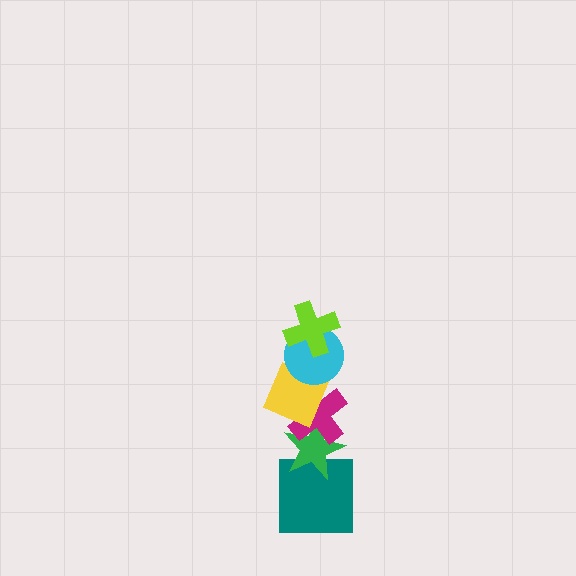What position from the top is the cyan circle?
The cyan circle is 2nd from the top.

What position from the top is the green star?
The green star is 5th from the top.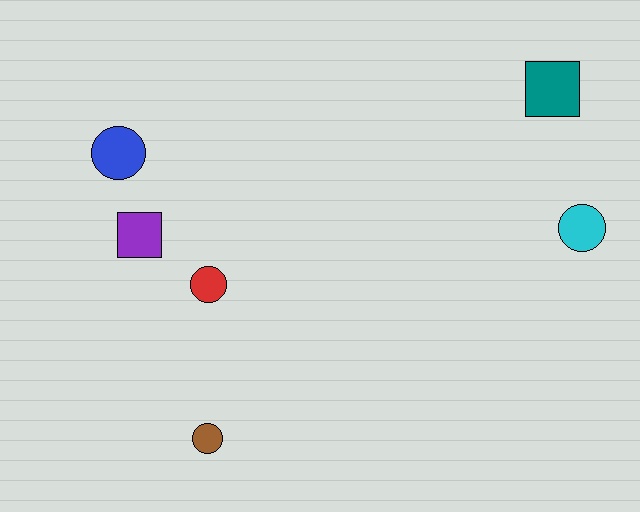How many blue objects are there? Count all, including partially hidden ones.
There is 1 blue object.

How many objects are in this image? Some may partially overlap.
There are 6 objects.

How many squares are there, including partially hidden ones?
There are 2 squares.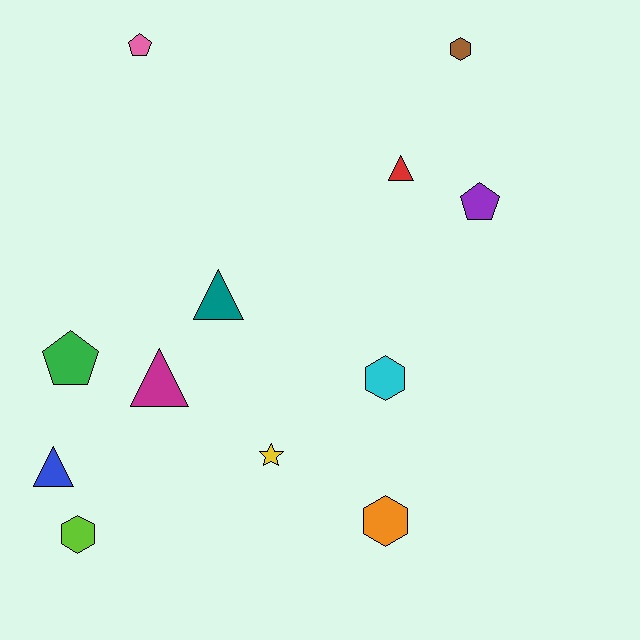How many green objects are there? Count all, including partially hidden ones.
There is 1 green object.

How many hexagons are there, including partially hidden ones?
There are 4 hexagons.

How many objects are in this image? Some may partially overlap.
There are 12 objects.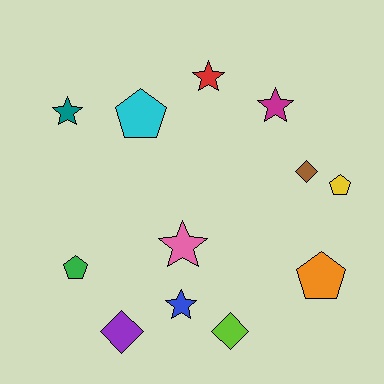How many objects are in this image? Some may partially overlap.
There are 12 objects.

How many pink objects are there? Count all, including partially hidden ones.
There is 1 pink object.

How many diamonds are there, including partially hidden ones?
There are 3 diamonds.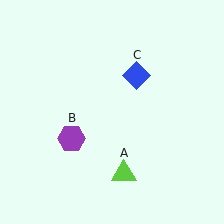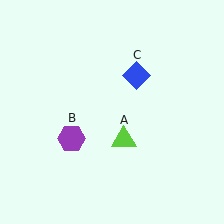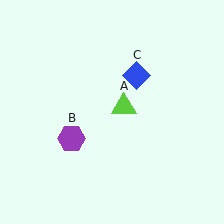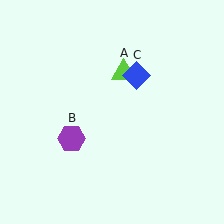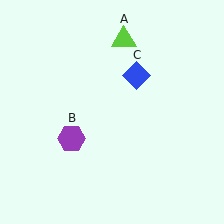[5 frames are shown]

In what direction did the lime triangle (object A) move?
The lime triangle (object A) moved up.